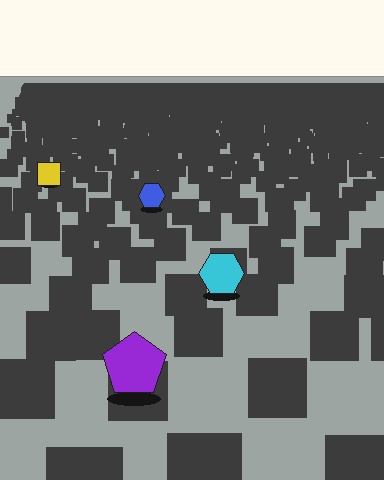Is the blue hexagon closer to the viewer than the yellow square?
Yes. The blue hexagon is closer — you can tell from the texture gradient: the ground texture is coarser near it.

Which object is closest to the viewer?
The purple pentagon is closest. The texture marks near it are larger and more spread out.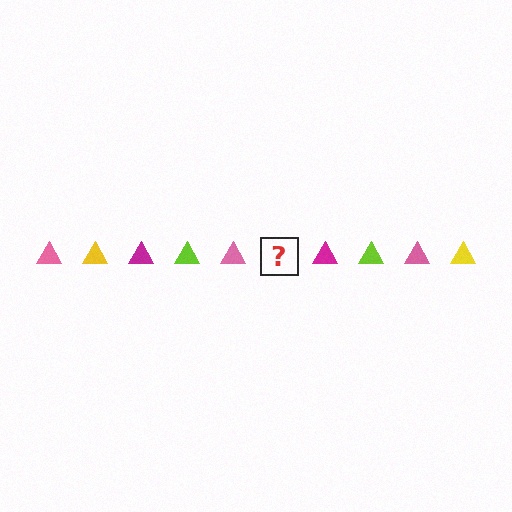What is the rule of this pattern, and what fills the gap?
The rule is that the pattern cycles through pink, yellow, magenta, lime triangles. The gap should be filled with a yellow triangle.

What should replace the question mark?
The question mark should be replaced with a yellow triangle.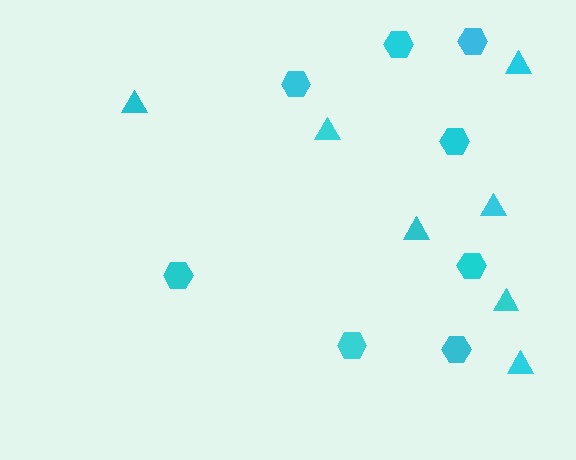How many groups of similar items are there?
There are 2 groups: one group of triangles (7) and one group of hexagons (8).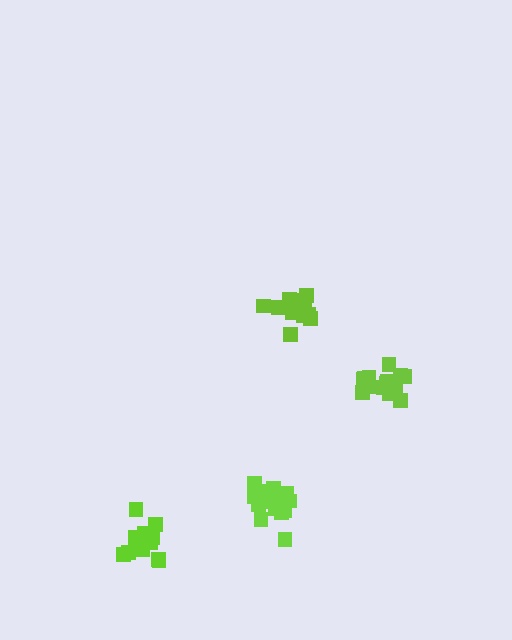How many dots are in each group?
Group 1: 14 dots, Group 2: 13 dots, Group 3: 13 dots, Group 4: 15 dots (55 total).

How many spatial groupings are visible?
There are 4 spatial groupings.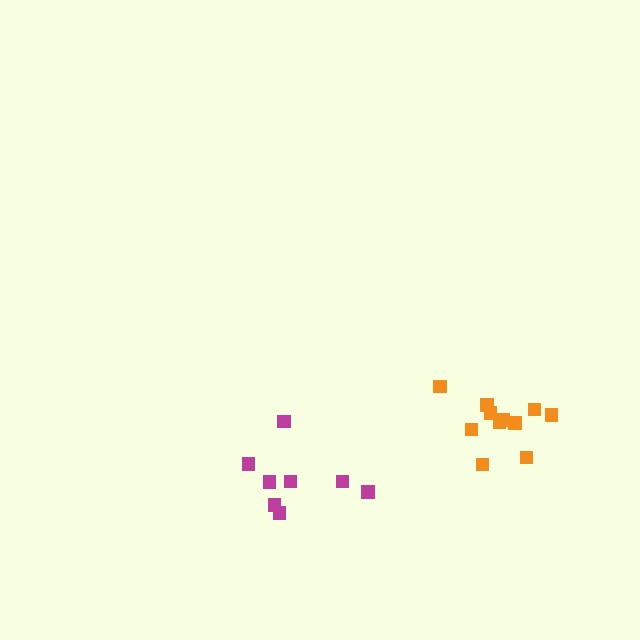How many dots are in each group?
Group 1: 11 dots, Group 2: 8 dots (19 total).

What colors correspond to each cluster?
The clusters are colored: orange, magenta.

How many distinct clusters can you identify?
There are 2 distinct clusters.